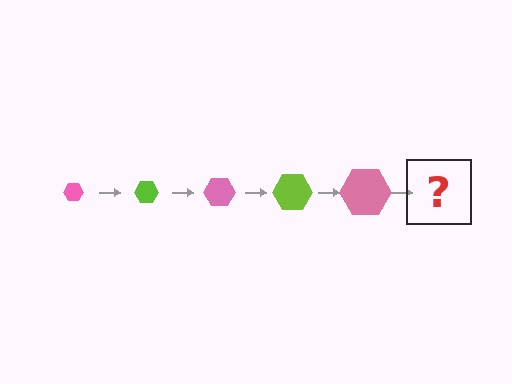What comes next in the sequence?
The next element should be a lime hexagon, larger than the previous one.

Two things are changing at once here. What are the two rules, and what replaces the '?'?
The two rules are that the hexagon grows larger each step and the color cycles through pink and lime. The '?' should be a lime hexagon, larger than the previous one.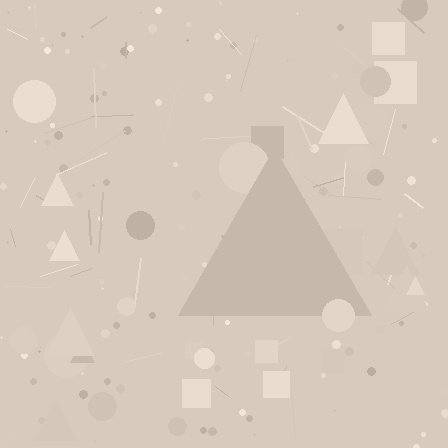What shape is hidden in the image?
A triangle is hidden in the image.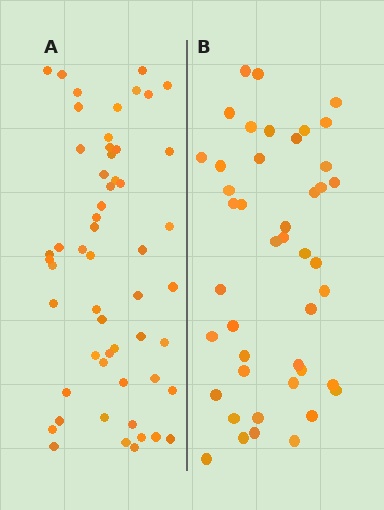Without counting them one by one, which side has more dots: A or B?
Region A (the left region) has more dots.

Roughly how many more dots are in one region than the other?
Region A has roughly 12 or so more dots than region B.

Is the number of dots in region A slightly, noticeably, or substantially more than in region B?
Region A has noticeably more, but not dramatically so. The ratio is roughly 1.2 to 1.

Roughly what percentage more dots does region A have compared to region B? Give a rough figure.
About 25% more.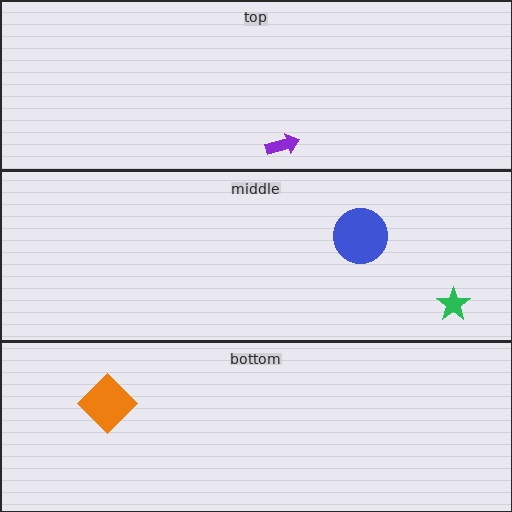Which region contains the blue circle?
The middle region.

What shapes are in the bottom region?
The orange diamond.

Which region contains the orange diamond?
The bottom region.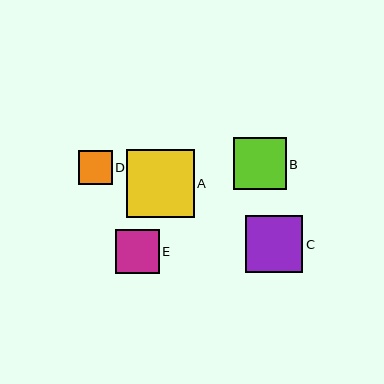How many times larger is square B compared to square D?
Square B is approximately 1.6 times the size of square D.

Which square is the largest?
Square A is the largest with a size of approximately 67 pixels.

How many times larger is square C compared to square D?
Square C is approximately 1.7 times the size of square D.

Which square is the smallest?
Square D is the smallest with a size of approximately 33 pixels.